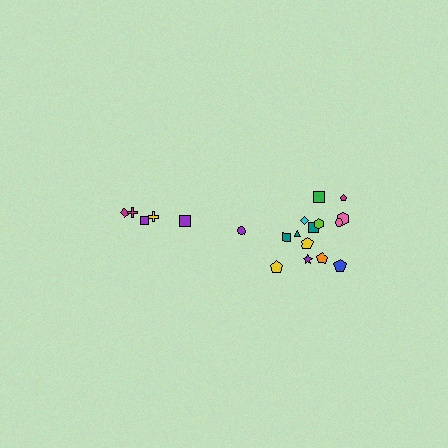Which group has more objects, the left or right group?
The right group.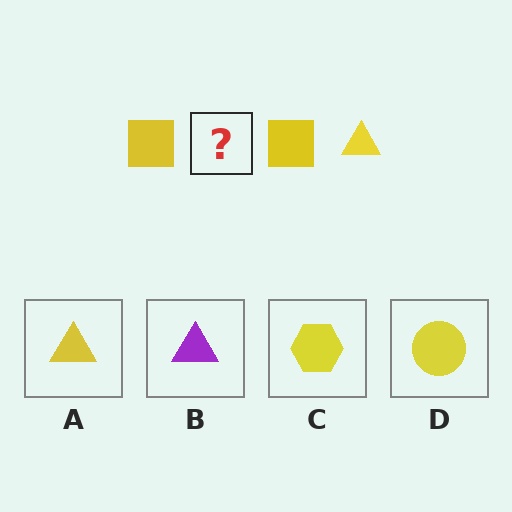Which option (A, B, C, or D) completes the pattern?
A.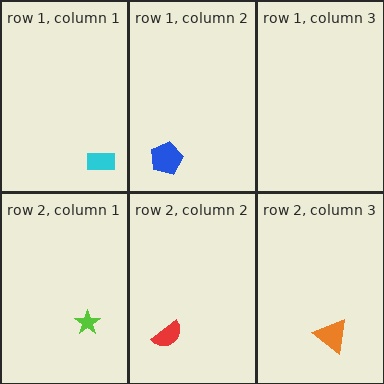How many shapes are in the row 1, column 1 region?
1.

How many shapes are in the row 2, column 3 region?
1.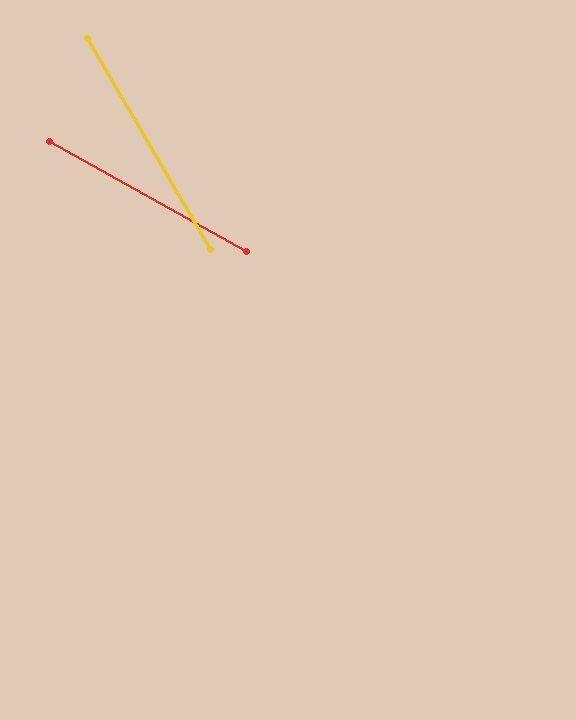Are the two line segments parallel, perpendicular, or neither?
Neither parallel nor perpendicular — they differ by about 30°.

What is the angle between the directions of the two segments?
Approximately 30 degrees.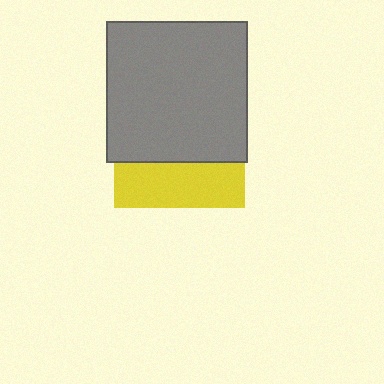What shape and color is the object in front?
The object in front is a gray square.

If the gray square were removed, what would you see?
You would see the complete yellow square.